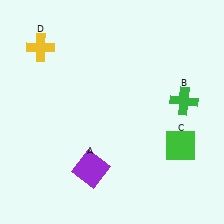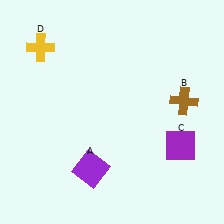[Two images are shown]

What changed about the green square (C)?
In Image 1, C is green. In Image 2, it changed to purple.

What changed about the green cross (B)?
In Image 1, B is green. In Image 2, it changed to brown.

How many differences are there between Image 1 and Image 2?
There are 2 differences between the two images.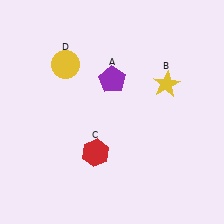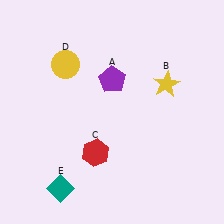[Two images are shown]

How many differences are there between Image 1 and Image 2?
There is 1 difference between the two images.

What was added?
A teal diamond (E) was added in Image 2.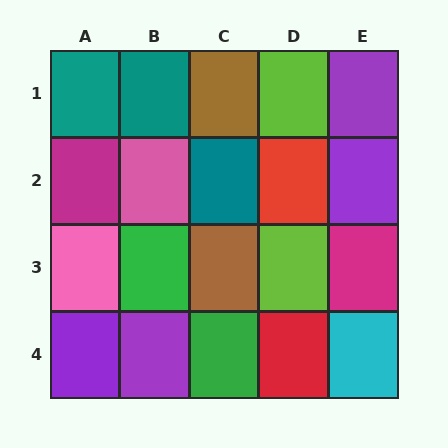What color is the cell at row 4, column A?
Purple.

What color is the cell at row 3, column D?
Lime.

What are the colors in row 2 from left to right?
Magenta, pink, teal, red, purple.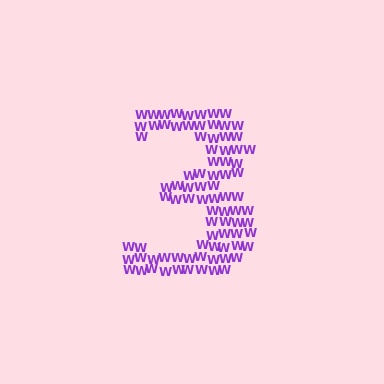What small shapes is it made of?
It is made of small letter W's.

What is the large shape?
The large shape is the digit 3.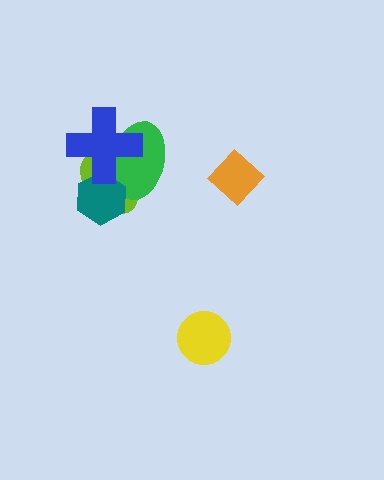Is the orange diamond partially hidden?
No, no other shape covers it.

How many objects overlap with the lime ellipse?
3 objects overlap with the lime ellipse.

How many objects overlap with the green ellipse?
3 objects overlap with the green ellipse.